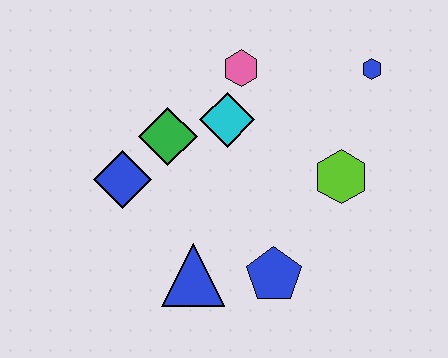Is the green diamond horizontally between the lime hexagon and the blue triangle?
No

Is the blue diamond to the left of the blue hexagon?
Yes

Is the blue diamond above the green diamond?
No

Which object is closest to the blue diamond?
The green diamond is closest to the blue diamond.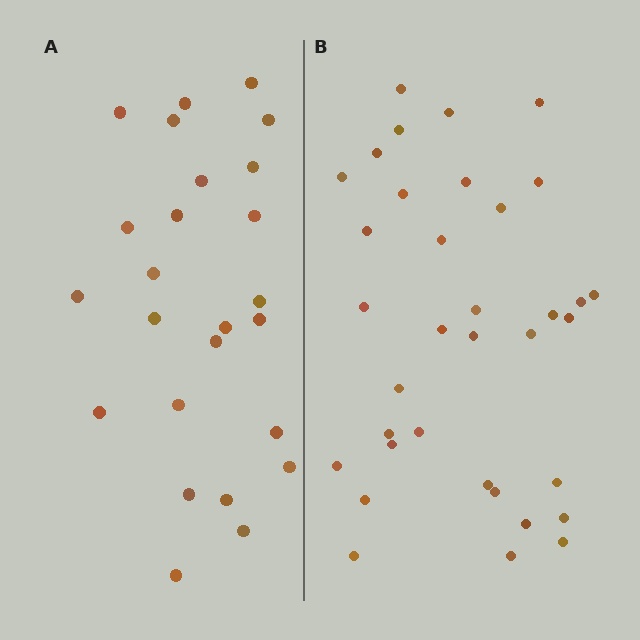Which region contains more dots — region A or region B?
Region B (the right region) has more dots.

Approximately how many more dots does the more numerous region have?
Region B has roughly 10 or so more dots than region A.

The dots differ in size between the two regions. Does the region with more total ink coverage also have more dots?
No. Region A has more total ink coverage because its dots are larger, but region B actually contains more individual dots. Total area can be misleading — the number of items is what matters here.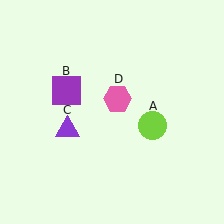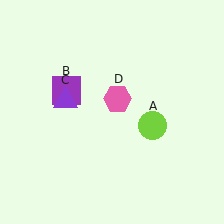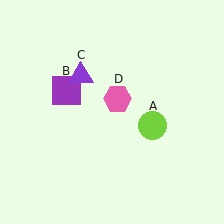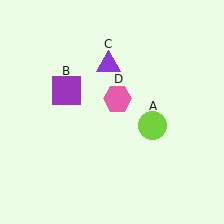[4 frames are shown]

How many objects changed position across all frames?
1 object changed position: purple triangle (object C).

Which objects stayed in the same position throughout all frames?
Lime circle (object A) and purple square (object B) and pink hexagon (object D) remained stationary.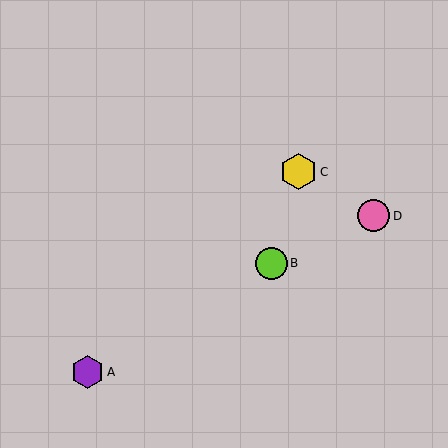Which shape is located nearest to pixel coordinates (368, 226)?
The pink circle (labeled D) at (374, 216) is nearest to that location.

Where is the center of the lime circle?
The center of the lime circle is at (271, 263).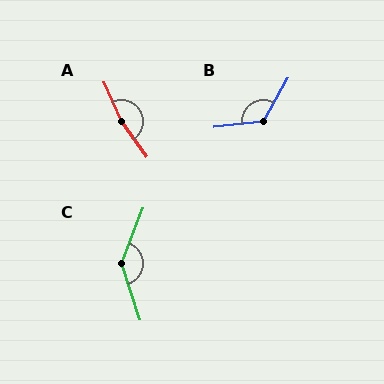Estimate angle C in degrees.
Approximately 141 degrees.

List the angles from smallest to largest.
B (126°), C (141°), A (169°).